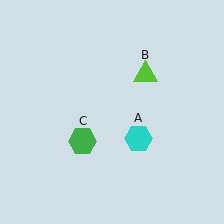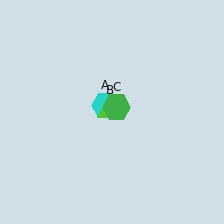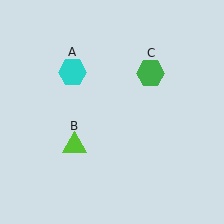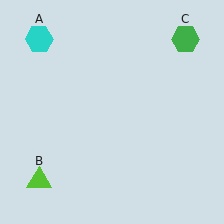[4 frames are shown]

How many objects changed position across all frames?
3 objects changed position: cyan hexagon (object A), lime triangle (object B), green hexagon (object C).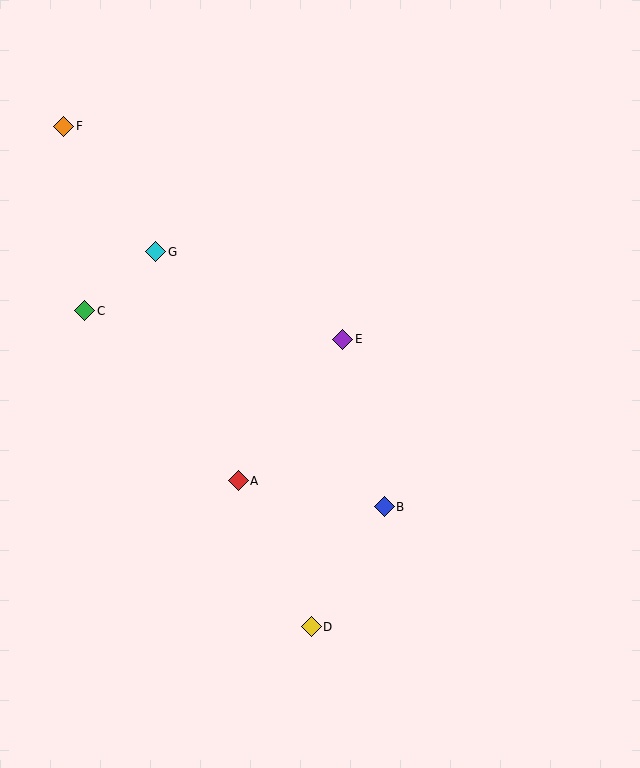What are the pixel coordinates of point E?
Point E is at (343, 339).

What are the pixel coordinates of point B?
Point B is at (384, 507).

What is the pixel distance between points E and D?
The distance between E and D is 289 pixels.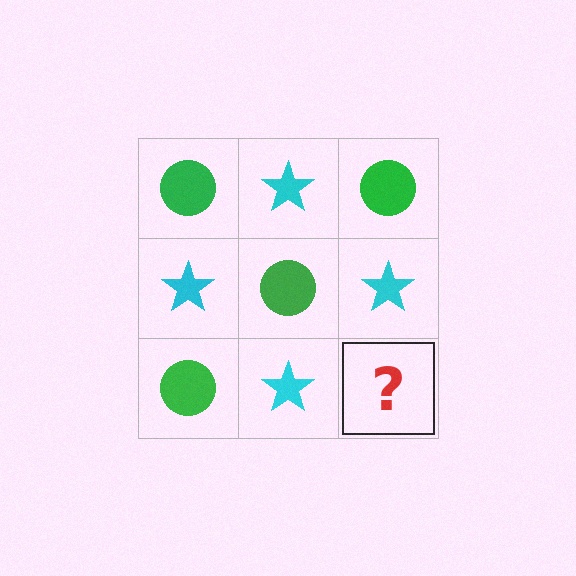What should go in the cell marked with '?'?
The missing cell should contain a green circle.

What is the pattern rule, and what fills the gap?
The rule is that it alternates green circle and cyan star in a checkerboard pattern. The gap should be filled with a green circle.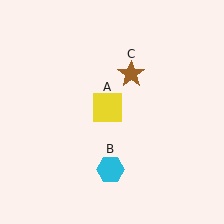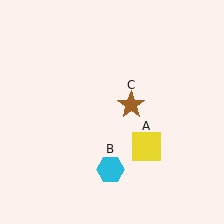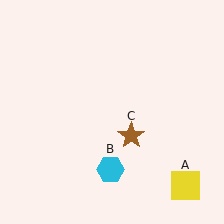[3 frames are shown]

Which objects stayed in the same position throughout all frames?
Cyan hexagon (object B) remained stationary.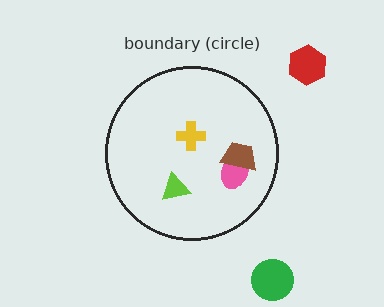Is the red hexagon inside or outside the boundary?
Outside.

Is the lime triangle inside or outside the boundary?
Inside.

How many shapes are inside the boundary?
4 inside, 2 outside.